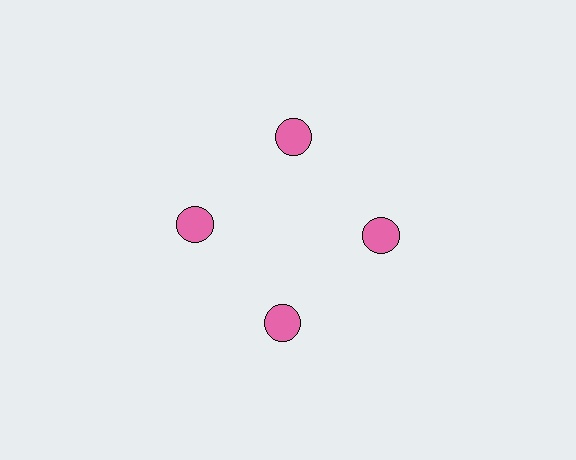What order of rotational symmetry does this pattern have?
This pattern has 4-fold rotational symmetry.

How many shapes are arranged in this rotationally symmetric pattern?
There are 4 shapes, arranged in 4 groups of 1.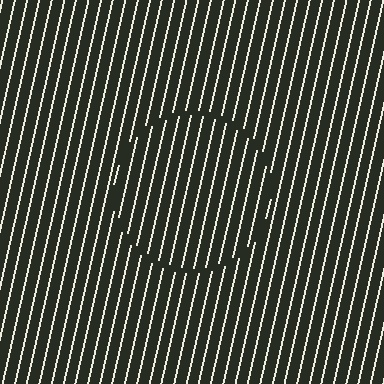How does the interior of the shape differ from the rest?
The interior of the shape contains the same grating, shifted by half a period — the contour is defined by the phase discontinuity where line-ends from the inner and outer gratings abut.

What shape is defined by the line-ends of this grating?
An illusory circle. The interior of the shape contains the same grating, shifted by half a period — the contour is defined by the phase discontinuity where line-ends from the inner and outer gratings abut.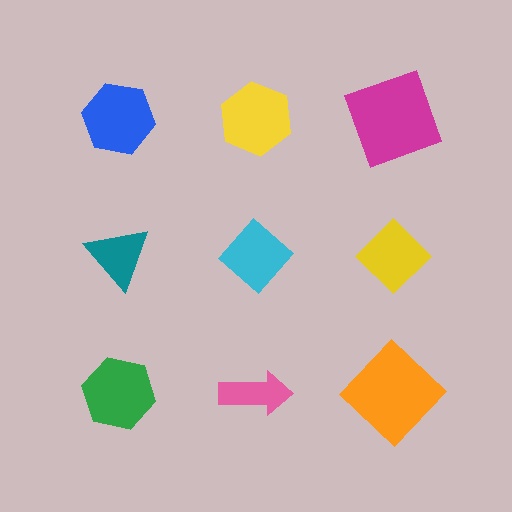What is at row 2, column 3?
A yellow diamond.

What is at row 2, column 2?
A cyan diamond.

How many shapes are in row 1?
3 shapes.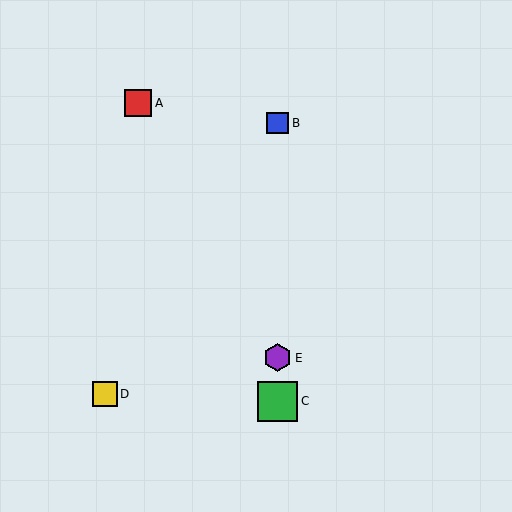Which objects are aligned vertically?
Objects B, C, E are aligned vertically.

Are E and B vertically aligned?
Yes, both are at x≈278.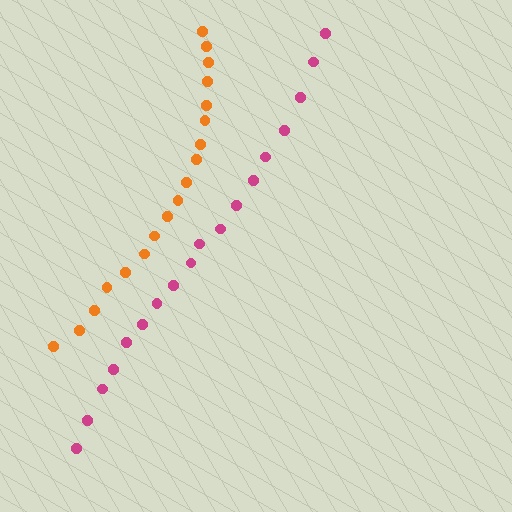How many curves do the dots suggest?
There are 2 distinct paths.